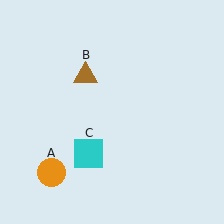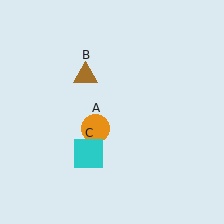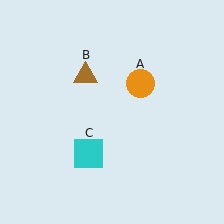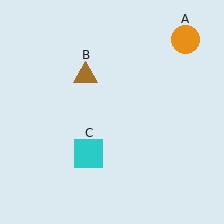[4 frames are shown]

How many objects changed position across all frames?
1 object changed position: orange circle (object A).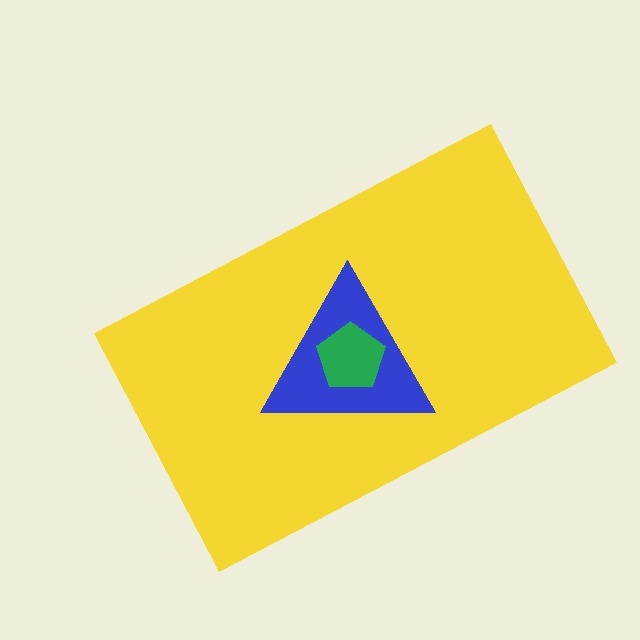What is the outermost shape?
The yellow rectangle.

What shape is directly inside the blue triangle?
The green pentagon.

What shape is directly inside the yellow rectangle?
The blue triangle.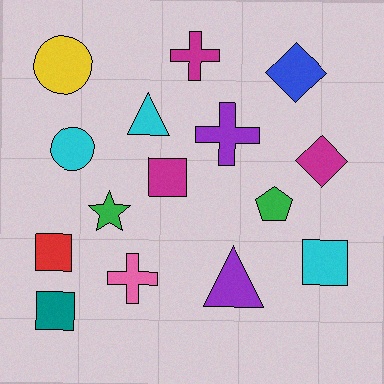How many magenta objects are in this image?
There are 3 magenta objects.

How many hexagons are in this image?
There are no hexagons.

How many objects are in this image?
There are 15 objects.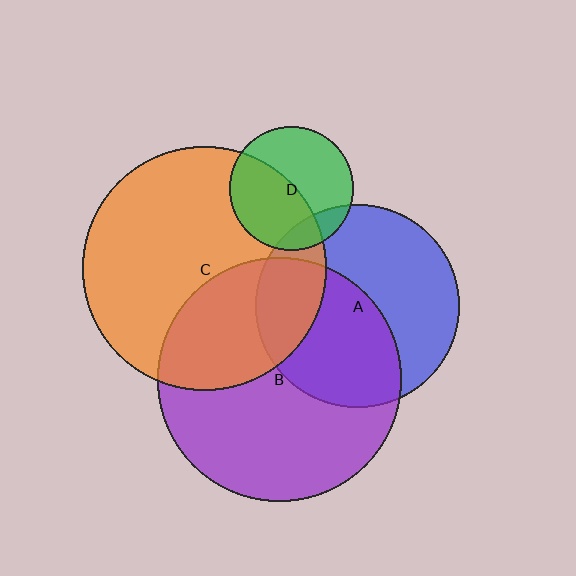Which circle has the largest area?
Circle B (purple).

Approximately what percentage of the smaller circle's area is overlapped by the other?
Approximately 50%.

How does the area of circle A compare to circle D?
Approximately 2.7 times.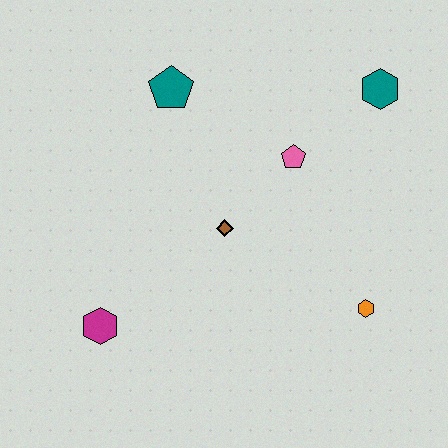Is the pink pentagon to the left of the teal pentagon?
No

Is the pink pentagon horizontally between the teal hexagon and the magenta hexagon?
Yes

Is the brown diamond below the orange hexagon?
No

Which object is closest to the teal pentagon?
The pink pentagon is closest to the teal pentagon.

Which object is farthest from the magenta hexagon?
The teal hexagon is farthest from the magenta hexagon.